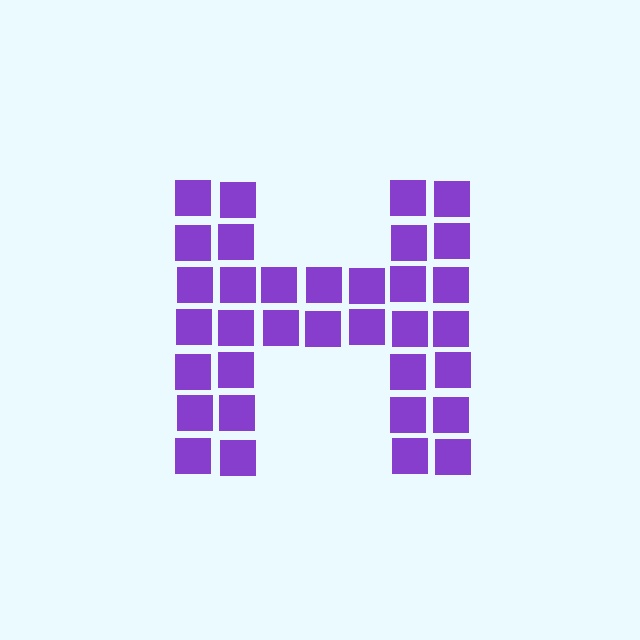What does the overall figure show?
The overall figure shows the letter H.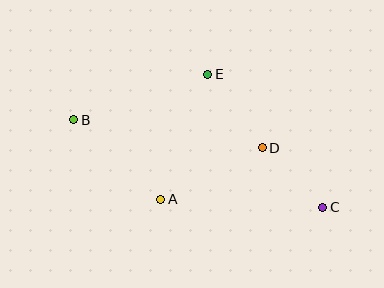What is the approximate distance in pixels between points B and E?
The distance between B and E is approximately 142 pixels.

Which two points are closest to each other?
Points C and D are closest to each other.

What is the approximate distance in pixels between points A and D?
The distance between A and D is approximately 114 pixels.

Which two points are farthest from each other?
Points B and C are farthest from each other.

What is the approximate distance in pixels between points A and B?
The distance between A and B is approximately 118 pixels.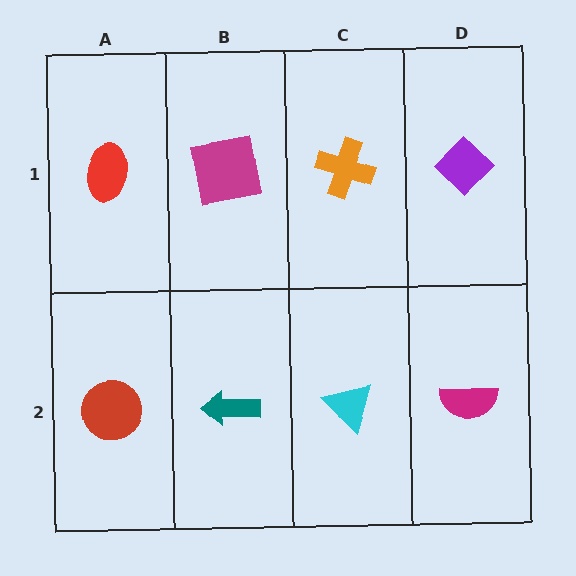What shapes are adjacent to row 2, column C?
An orange cross (row 1, column C), a teal arrow (row 2, column B), a magenta semicircle (row 2, column D).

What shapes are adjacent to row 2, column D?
A purple diamond (row 1, column D), a cyan triangle (row 2, column C).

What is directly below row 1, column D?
A magenta semicircle.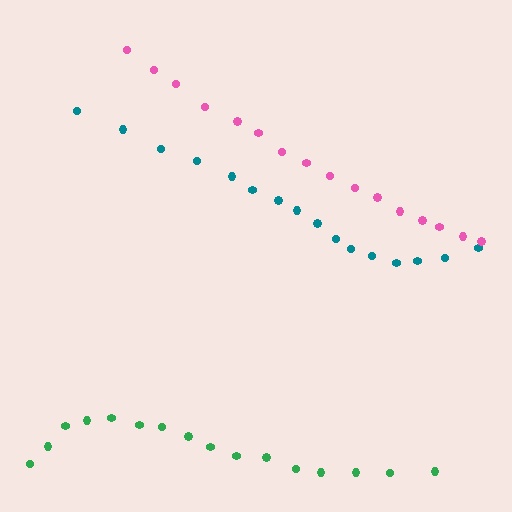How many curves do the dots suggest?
There are 3 distinct paths.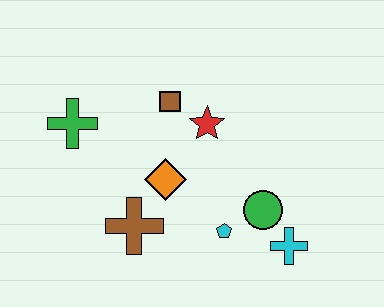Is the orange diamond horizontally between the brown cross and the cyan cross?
Yes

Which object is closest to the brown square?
The red star is closest to the brown square.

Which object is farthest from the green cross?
The cyan cross is farthest from the green cross.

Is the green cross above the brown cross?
Yes